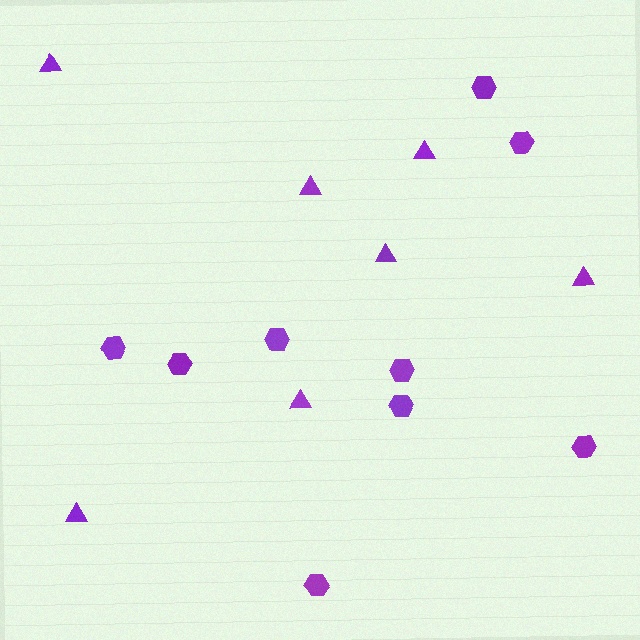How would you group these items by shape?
There are 2 groups: one group of hexagons (9) and one group of triangles (7).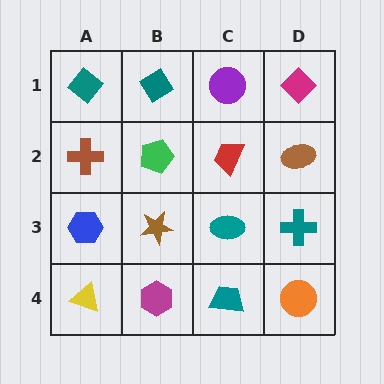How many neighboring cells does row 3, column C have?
4.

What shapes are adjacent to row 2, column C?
A purple circle (row 1, column C), a teal ellipse (row 3, column C), a green pentagon (row 2, column B), a brown ellipse (row 2, column D).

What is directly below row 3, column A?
A yellow triangle.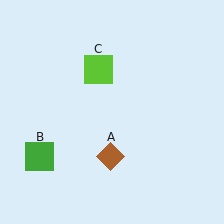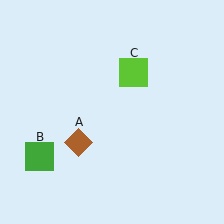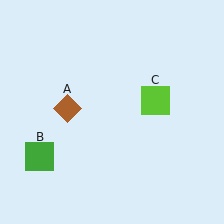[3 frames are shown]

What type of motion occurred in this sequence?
The brown diamond (object A), lime square (object C) rotated clockwise around the center of the scene.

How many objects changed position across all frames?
2 objects changed position: brown diamond (object A), lime square (object C).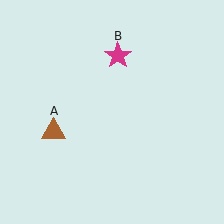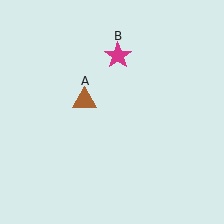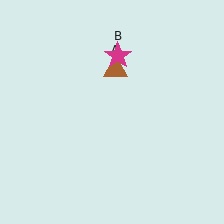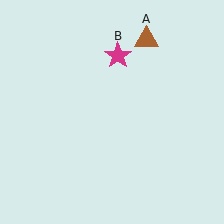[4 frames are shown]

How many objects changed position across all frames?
1 object changed position: brown triangle (object A).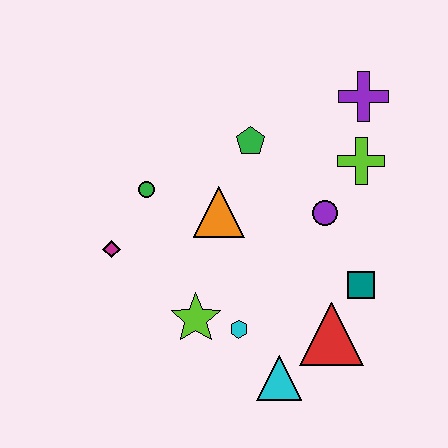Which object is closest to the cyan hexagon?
The lime star is closest to the cyan hexagon.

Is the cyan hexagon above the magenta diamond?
No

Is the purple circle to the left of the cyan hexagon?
No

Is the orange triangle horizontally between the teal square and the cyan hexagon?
No